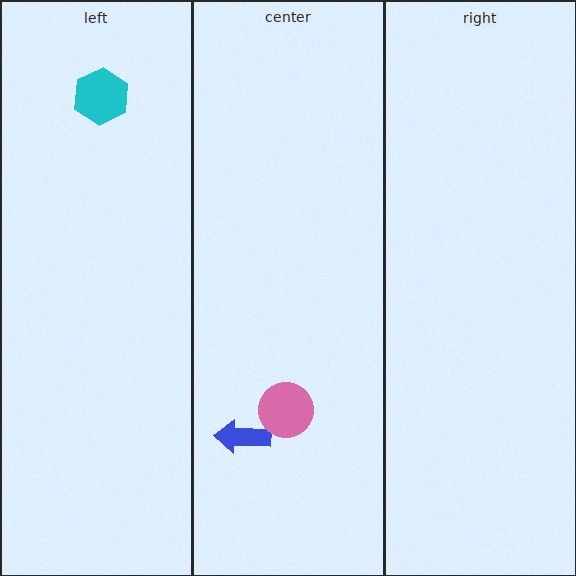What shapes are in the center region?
The blue arrow, the pink circle.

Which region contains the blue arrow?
The center region.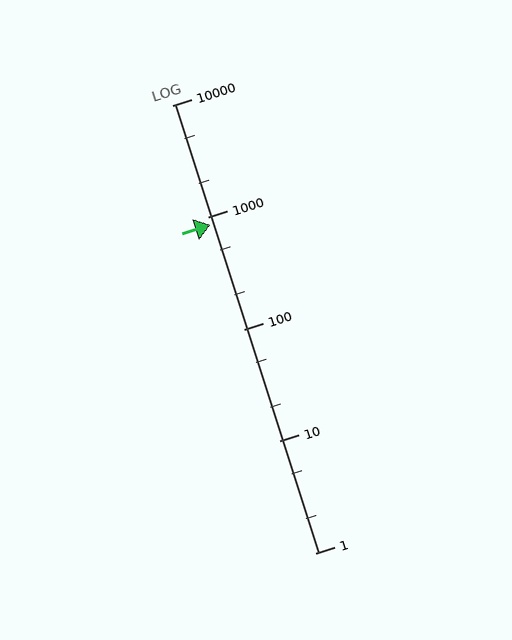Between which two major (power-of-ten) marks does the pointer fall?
The pointer is between 100 and 1000.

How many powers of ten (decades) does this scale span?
The scale spans 4 decades, from 1 to 10000.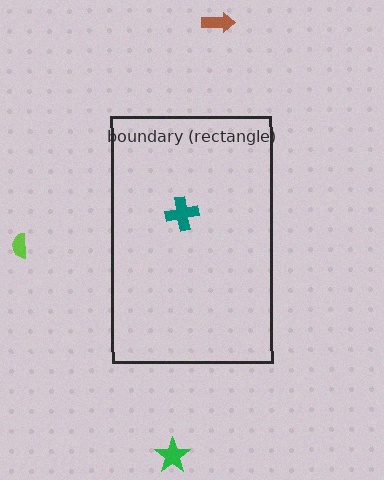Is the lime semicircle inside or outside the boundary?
Outside.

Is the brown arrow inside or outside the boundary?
Outside.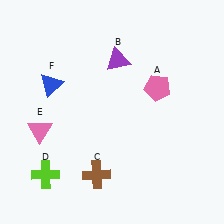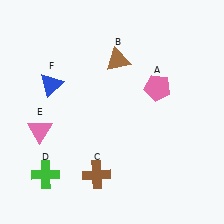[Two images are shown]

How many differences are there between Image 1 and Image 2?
There are 2 differences between the two images.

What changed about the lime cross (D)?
In Image 1, D is lime. In Image 2, it changed to green.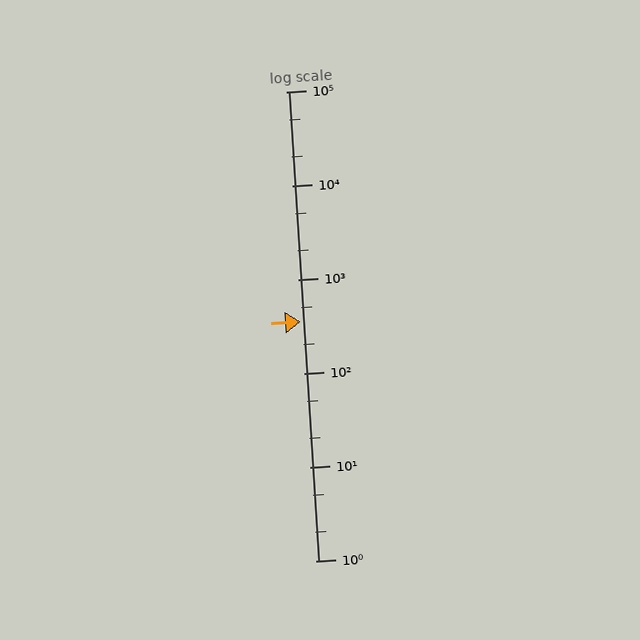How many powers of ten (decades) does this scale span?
The scale spans 5 decades, from 1 to 100000.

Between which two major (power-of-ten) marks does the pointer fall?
The pointer is between 100 and 1000.